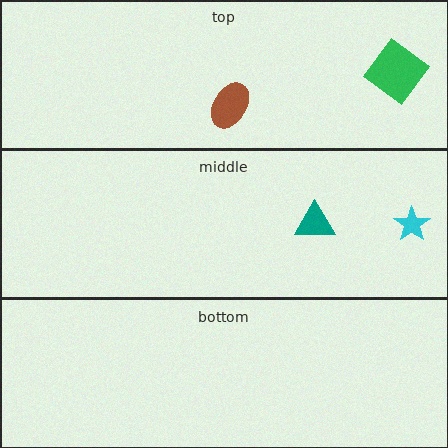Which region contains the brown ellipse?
The top region.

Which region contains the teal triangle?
The middle region.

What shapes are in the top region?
The green diamond, the brown ellipse.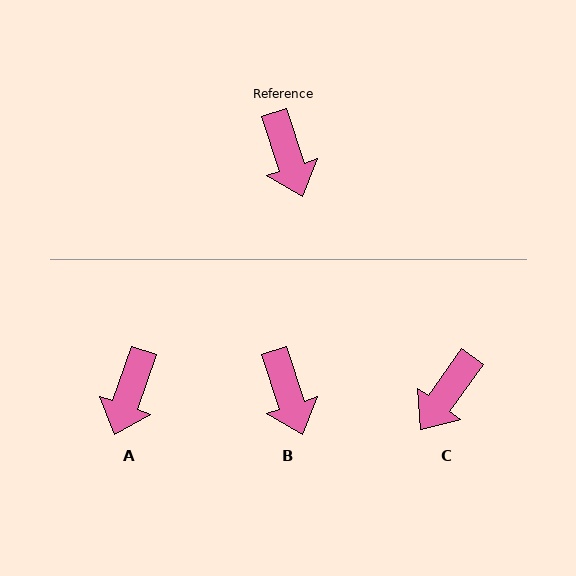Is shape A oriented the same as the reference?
No, it is off by about 38 degrees.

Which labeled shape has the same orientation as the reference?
B.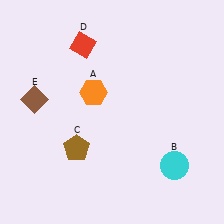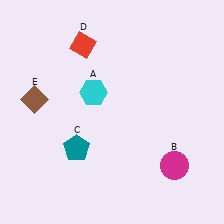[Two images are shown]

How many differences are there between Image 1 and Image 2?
There are 3 differences between the two images.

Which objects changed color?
A changed from orange to cyan. B changed from cyan to magenta. C changed from brown to teal.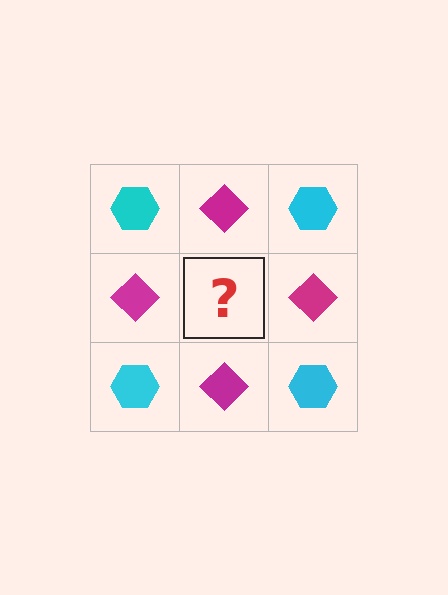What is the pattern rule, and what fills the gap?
The rule is that it alternates cyan hexagon and magenta diamond in a checkerboard pattern. The gap should be filled with a cyan hexagon.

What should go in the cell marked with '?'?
The missing cell should contain a cyan hexagon.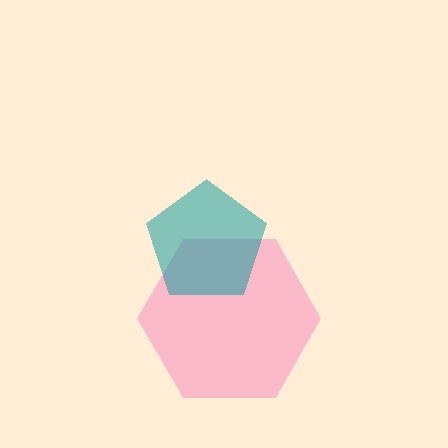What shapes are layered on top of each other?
The layered shapes are: a pink hexagon, a teal pentagon.